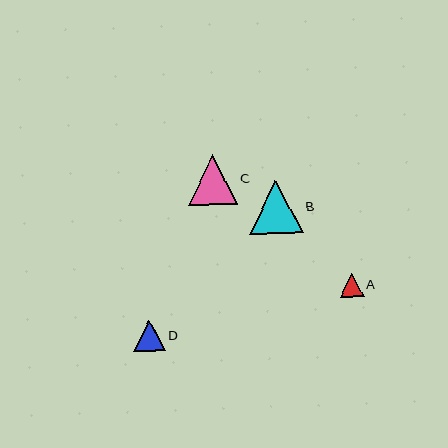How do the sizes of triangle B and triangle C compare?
Triangle B and triangle C are approximately the same size.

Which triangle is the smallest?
Triangle A is the smallest with a size of approximately 23 pixels.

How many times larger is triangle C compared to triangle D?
Triangle C is approximately 1.6 times the size of triangle D.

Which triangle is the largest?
Triangle B is the largest with a size of approximately 53 pixels.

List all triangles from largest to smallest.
From largest to smallest: B, C, D, A.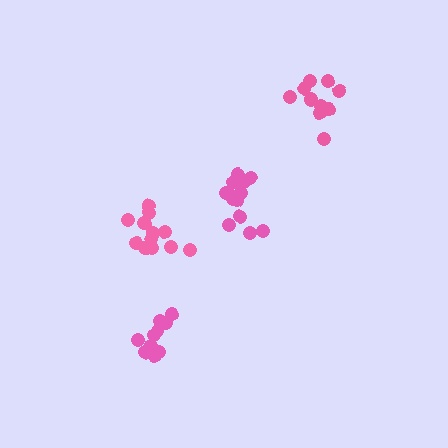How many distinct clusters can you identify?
There are 4 distinct clusters.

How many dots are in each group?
Group 1: 10 dots, Group 2: 13 dots, Group 3: 10 dots, Group 4: 12 dots (45 total).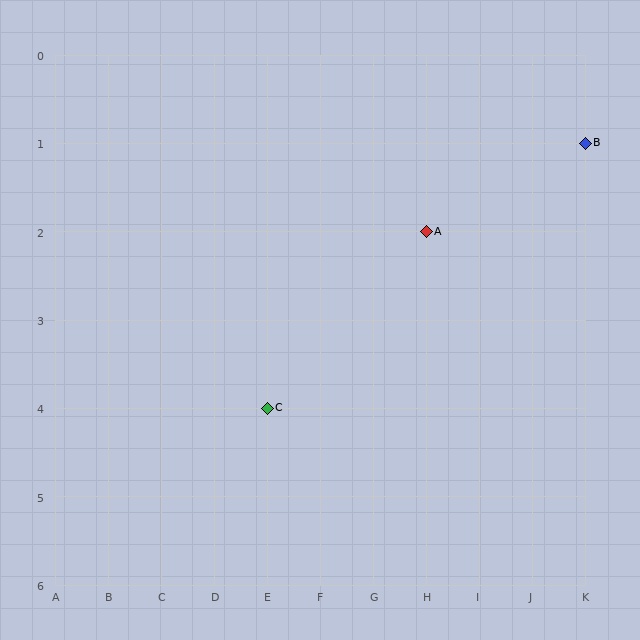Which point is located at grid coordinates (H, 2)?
Point A is at (H, 2).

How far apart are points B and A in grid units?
Points B and A are 3 columns and 1 row apart (about 3.2 grid units diagonally).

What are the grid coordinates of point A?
Point A is at grid coordinates (H, 2).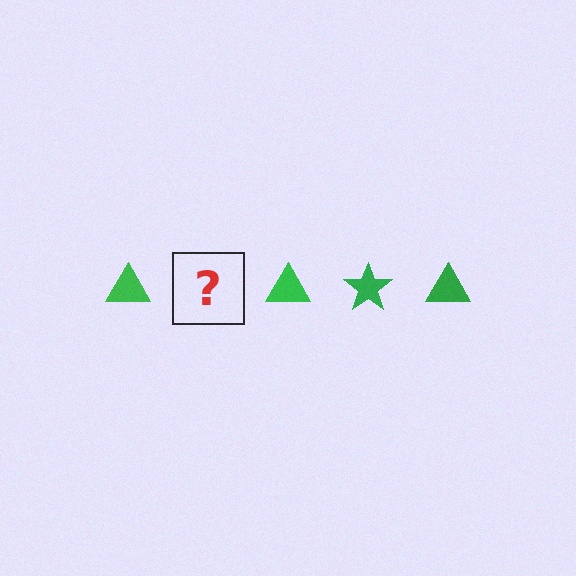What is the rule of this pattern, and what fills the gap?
The rule is that the pattern cycles through triangle, star shapes in green. The gap should be filled with a green star.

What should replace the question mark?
The question mark should be replaced with a green star.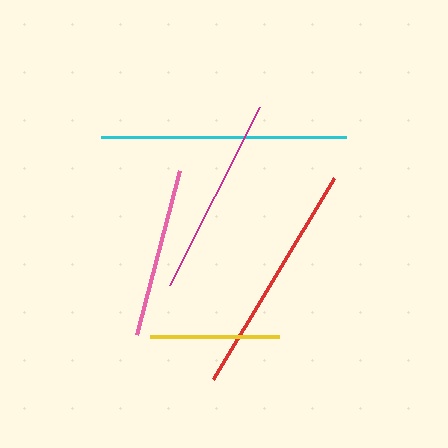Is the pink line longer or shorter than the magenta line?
The magenta line is longer than the pink line.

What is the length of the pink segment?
The pink segment is approximately 170 pixels long.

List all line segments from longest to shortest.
From longest to shortest: cyan, red, magenta, pink, yellow.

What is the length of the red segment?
The red segment is approximately 235 pixels long.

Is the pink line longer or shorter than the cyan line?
The cyan line is longer than the pink line.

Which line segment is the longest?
The cyan line is the longest at approximately 245 pixels.